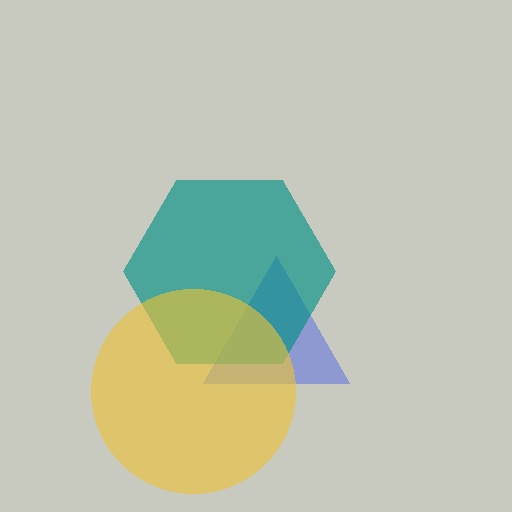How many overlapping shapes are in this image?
There are 3 overlapping shapes in the image.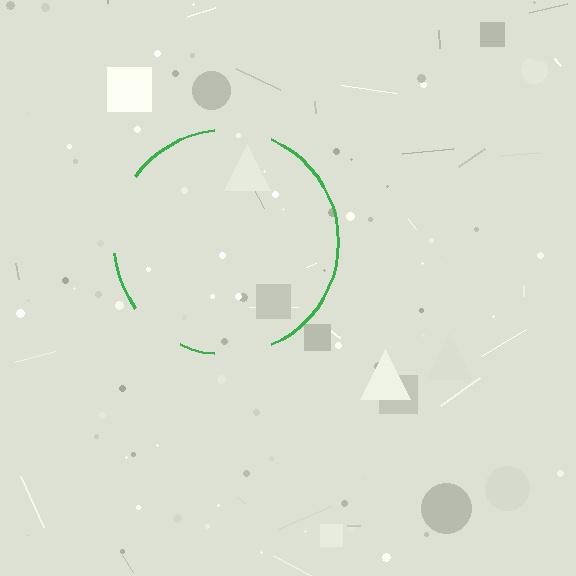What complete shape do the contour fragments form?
The contour fragments form a circle.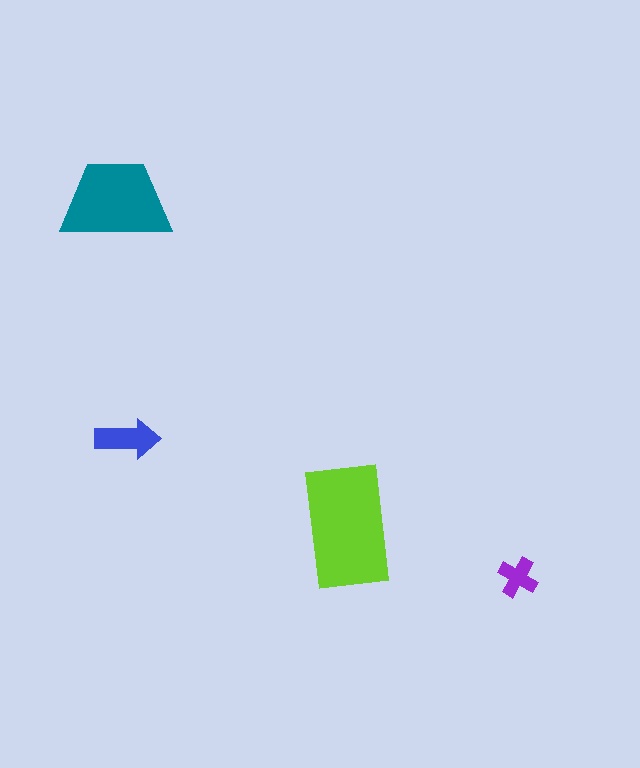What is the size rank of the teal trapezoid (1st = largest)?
2nd.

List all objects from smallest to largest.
The purple cross, the blue arrow, the teal trapezoid, the lime rectangle.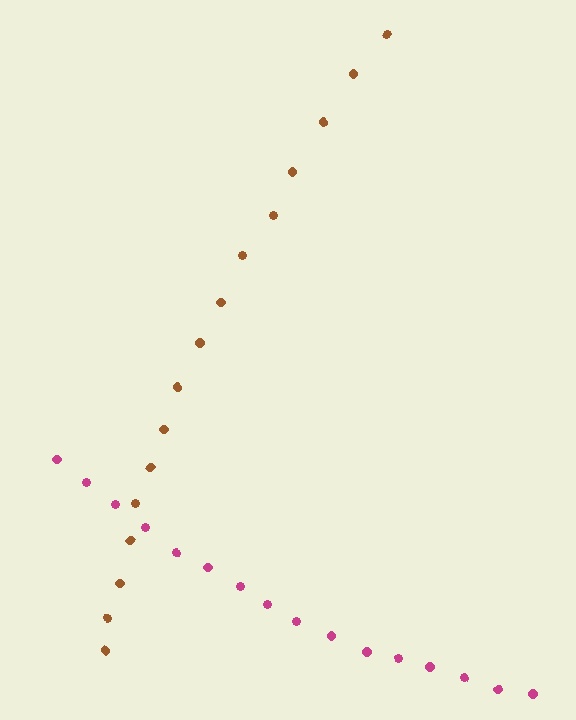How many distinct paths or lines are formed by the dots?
There are 2 distinct paths.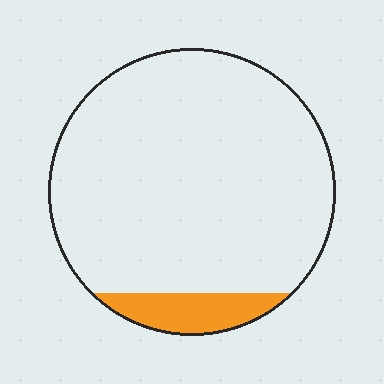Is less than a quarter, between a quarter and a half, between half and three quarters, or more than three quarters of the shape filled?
Less than a quarter.